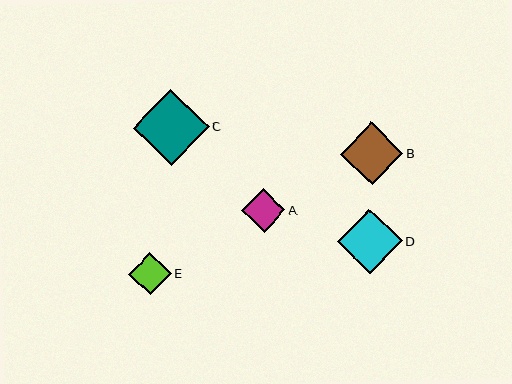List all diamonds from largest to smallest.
From largest to smallest: C, D, B, A, E.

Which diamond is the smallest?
Diamond E is the smallest with a size of approximately 43 pixels.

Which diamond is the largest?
Diamond C is the largest with a size of approximately 75 pixels.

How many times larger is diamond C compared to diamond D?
Diamond C is approximately 1.2 times the size of diamond D.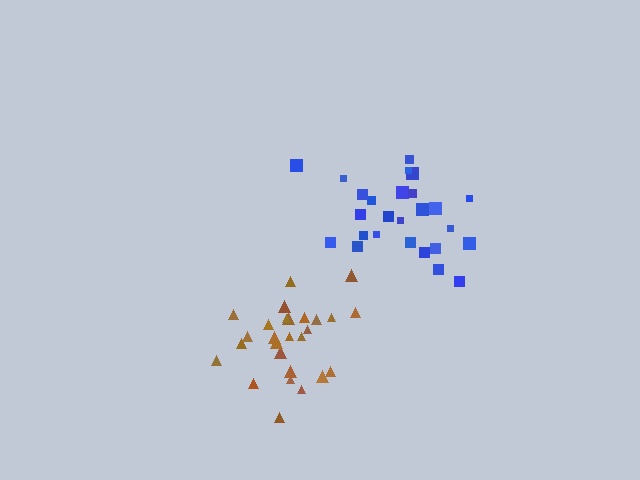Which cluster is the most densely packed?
Brown.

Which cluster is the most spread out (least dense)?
Blue.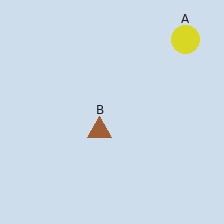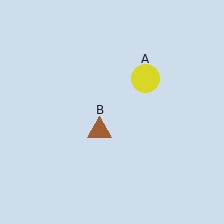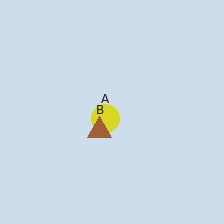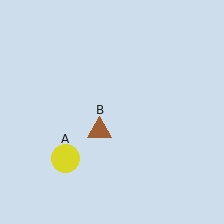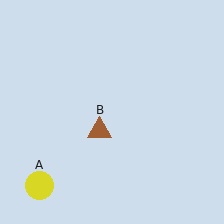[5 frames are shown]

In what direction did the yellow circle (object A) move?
The yellow circle (object A) moved down and to the left.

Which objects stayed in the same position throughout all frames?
Brown triangle (object B) remained stationary.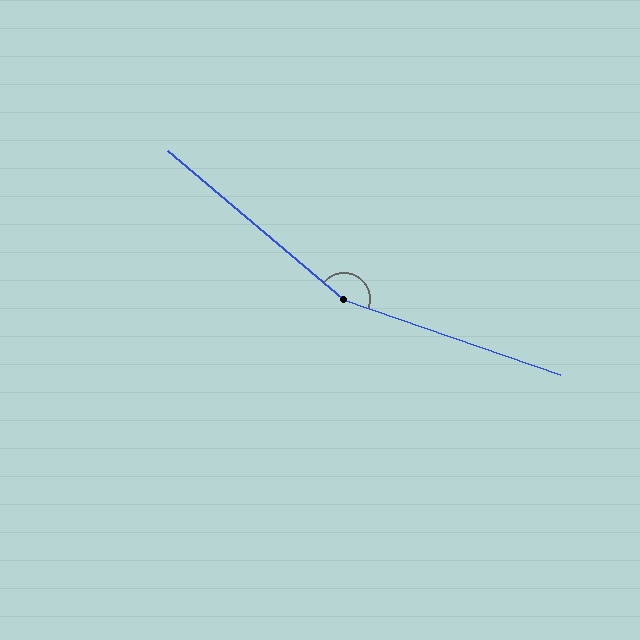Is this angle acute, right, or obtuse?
It is obtuse.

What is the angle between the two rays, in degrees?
Approximately 159 degrees.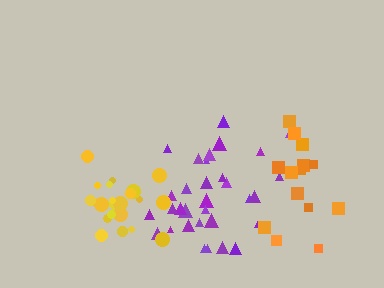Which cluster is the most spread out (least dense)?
Orange.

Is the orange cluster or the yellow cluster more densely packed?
Yellow.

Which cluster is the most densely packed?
Yellow.